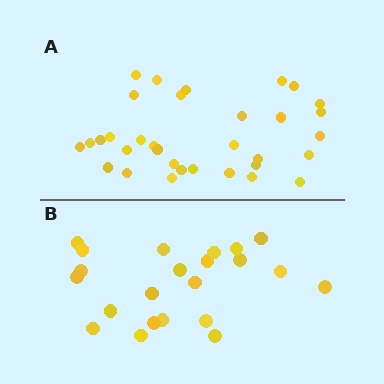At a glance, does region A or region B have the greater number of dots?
Region A (the top region) has more dots.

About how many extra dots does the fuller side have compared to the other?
Region A has roughly 12 or so more dots than region B.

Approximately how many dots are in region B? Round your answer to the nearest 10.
About 20 dots. (The exact count is 22, which rounds to 20.)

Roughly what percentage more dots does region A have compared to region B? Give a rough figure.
About 50% more.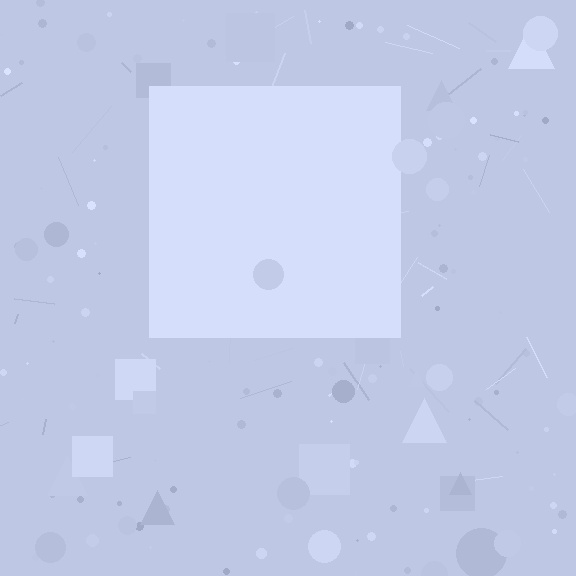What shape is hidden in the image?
A square is hidden in the image.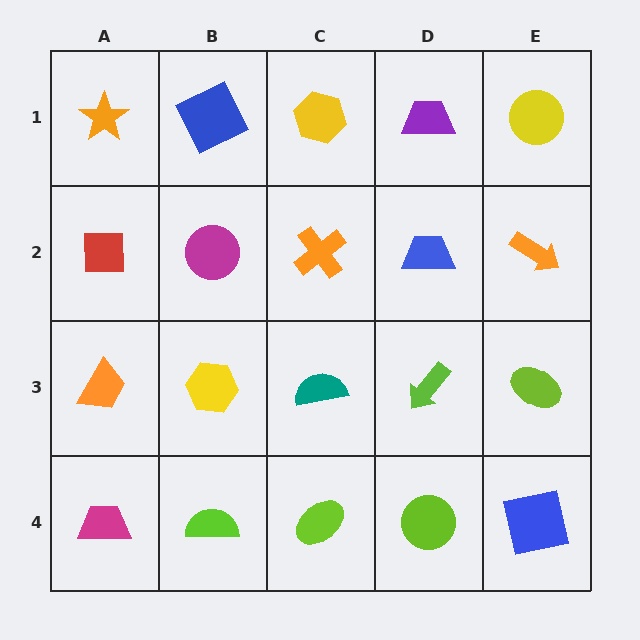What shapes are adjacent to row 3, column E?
An orange arrow (row 2, column E), a blue square (row 4, column E), a lime arrow (row 3, column D).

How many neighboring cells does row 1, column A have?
2.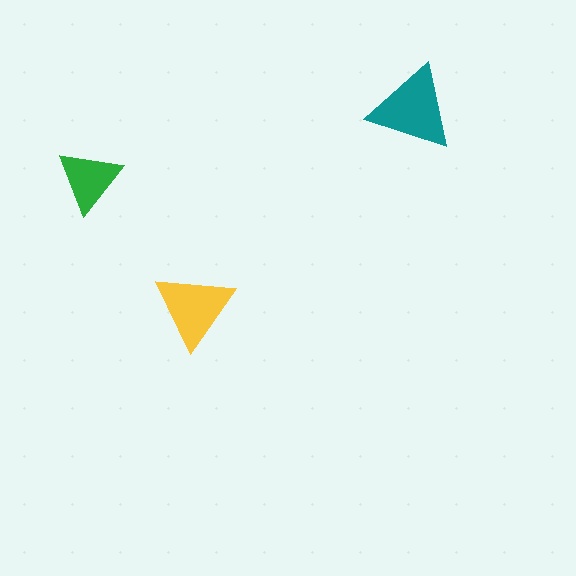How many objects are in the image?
There are 3 objects in the image.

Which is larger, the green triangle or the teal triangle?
The teal one.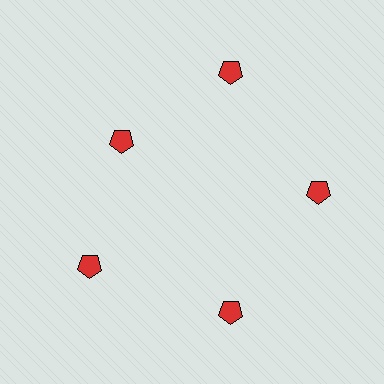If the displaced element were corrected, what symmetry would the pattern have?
It would have 5-fold rotational symmetry — the pattern would map onto itself every 72 degrees.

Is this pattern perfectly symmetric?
No. The 5 red pentagons are arranged in a ring, but one element near the 10 o'clock position is pulled inward toward the center, breaking the 5-fold rotational symmetry.